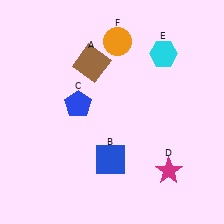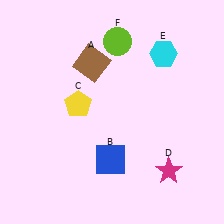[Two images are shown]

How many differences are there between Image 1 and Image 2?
There are 2 differences between the two images.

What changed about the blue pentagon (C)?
In Image 1, C is blue. In Image 2, it changed to yellow.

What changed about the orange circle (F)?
In Image 1, F is orange. In Image 2, it changed to lime.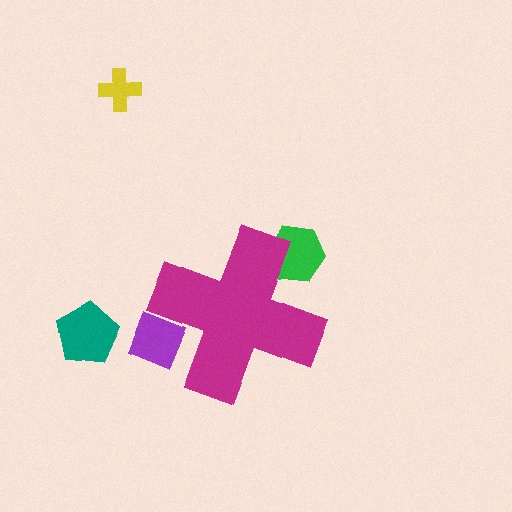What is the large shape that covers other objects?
A magenta cross.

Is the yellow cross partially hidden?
No, the yellow cross is fully visible.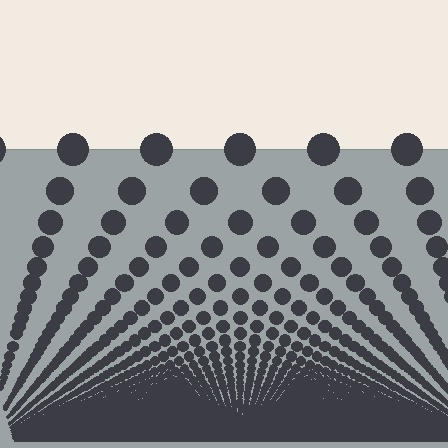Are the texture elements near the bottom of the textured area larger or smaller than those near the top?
Smaller. The gradient is inverted — elements near the bottom are smaller and denser.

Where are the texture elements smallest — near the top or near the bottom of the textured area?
Near the bottom.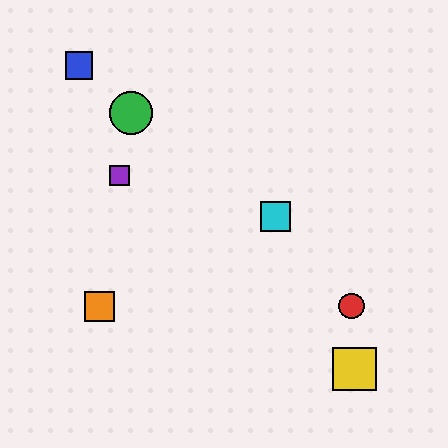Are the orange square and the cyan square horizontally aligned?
No, the orange square is at y≈306 and the cyan square is at y≈217.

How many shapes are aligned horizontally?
2 shapes (the red circle, the orange square) are aligned horizontally.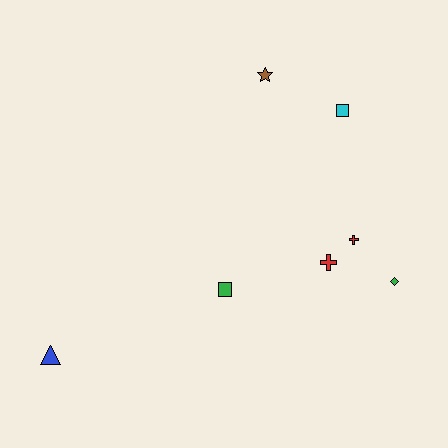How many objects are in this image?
There are 7 objects.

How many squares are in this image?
There are 2 squares.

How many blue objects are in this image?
There is 1 blue object.